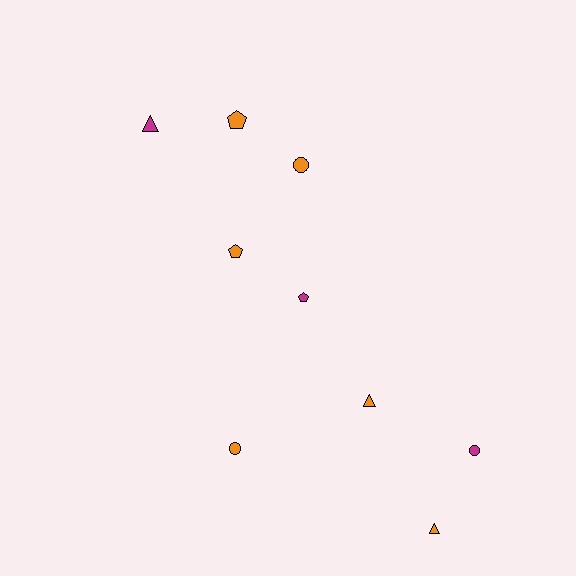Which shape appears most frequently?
Triangle, with 3 objects.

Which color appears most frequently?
Orange, with 6 objects.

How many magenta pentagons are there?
There is 1 magenta pentagon.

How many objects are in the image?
There are 9 objects.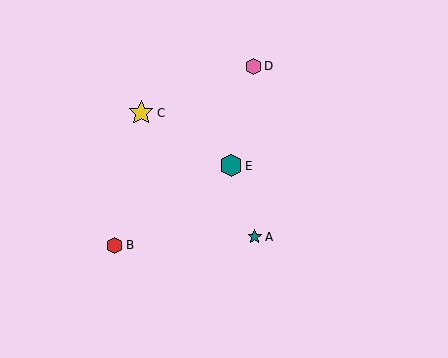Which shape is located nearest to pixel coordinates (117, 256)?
The red hexagon (labeled B) at (115, 245) is nearest to that location.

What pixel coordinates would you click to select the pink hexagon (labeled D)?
Click at (254, 66) to select the pink hexagon D.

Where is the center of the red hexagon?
The center of the red hexagon is at (115, 245).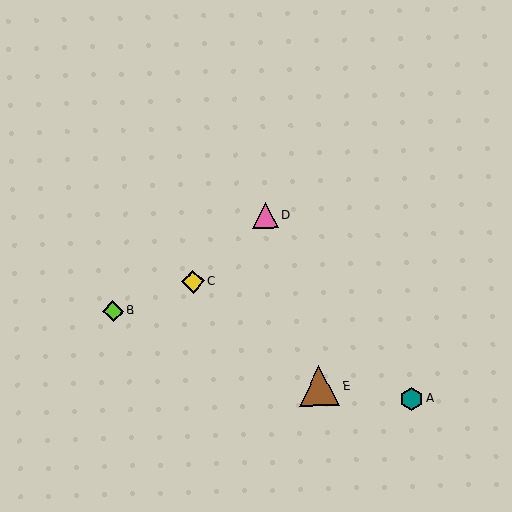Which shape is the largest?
The brown triangle (labeled E) is the largest.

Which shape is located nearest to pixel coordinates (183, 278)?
The yellow diamond (labeled C) at (193, 281) is nearest to that location.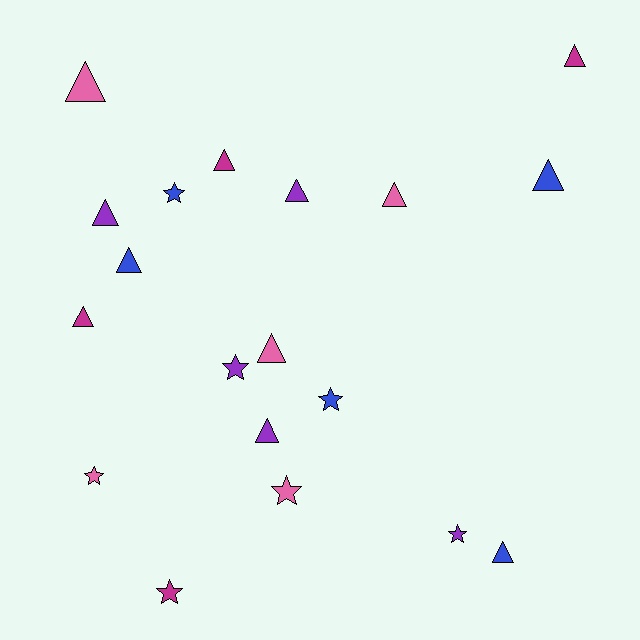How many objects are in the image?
There are 19 objects.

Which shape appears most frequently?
Triangle, with 12 objects.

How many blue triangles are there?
There are 3 blue triangles.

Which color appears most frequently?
Pink, with 5 objects.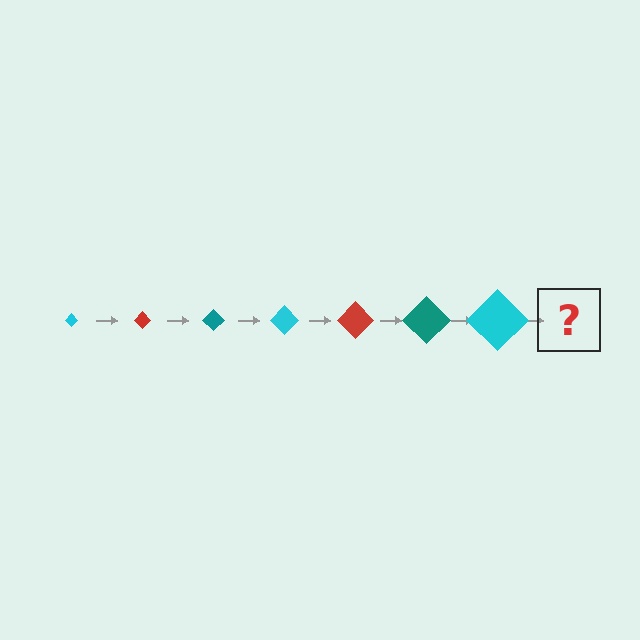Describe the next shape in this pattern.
It should be a red diamond, larger than the previous one.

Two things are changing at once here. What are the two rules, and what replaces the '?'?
The two rules are that the diamond grows larger each step and the color cycles through cyan, red, and teal. The '?' should be a red diamond, larger than the previous one.